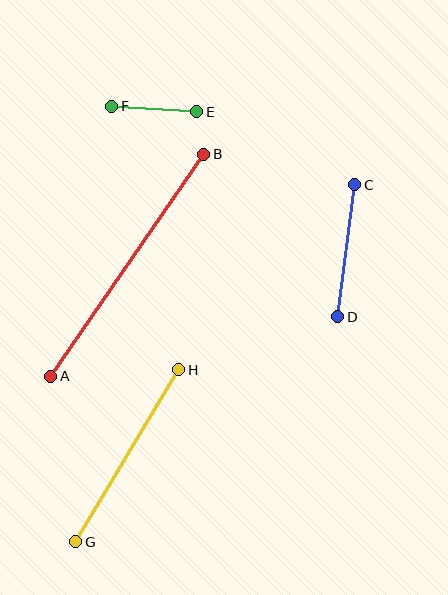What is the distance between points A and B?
The distance is approximately 270 pixels.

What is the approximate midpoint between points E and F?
The midpoint is at approximately (154, 109) pixels.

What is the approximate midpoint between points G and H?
The midpoint is at approximately (127, 456) pixels.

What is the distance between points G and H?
The distance is approximately 200 pixels.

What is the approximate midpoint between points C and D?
The midpoint is at approximately (346, 251) pixels.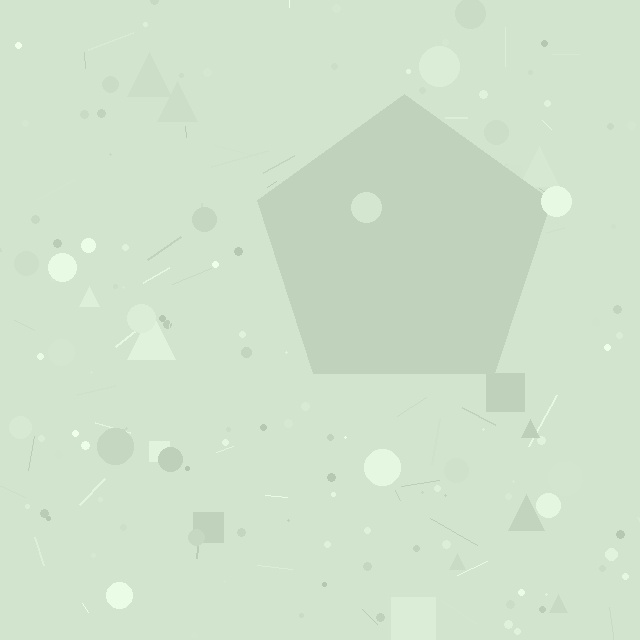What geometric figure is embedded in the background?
A pentagon is embedded in the background.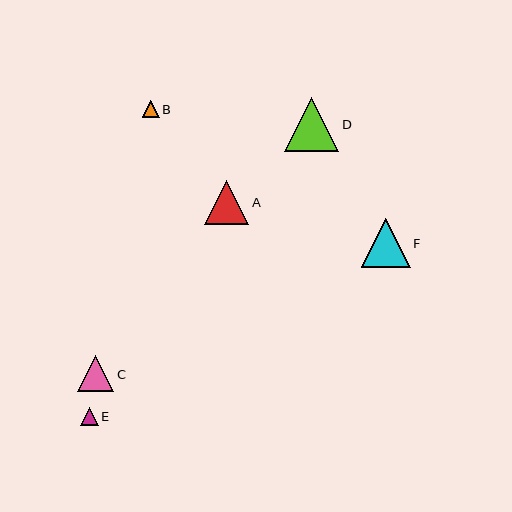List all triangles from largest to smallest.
From largest to smallest: D, F, A, C, E, B.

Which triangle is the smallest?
Triangle B is the smallest with a size of approximately 17 pixels.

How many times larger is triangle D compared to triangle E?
Triangle D is approximately 3.1 times the size of triangle E.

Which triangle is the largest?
Triangle D is the largest with a size of approximately 54 pixels.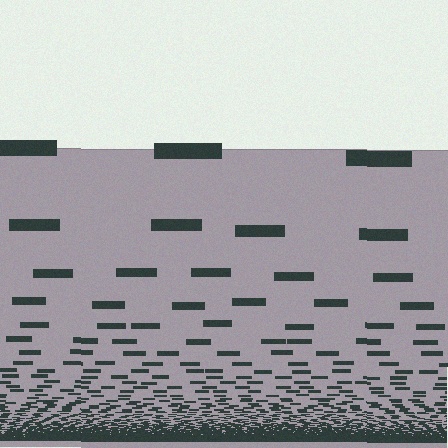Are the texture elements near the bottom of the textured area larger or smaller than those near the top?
Smaller. The gradient is inverted — elements near the bottom are smaller and denser.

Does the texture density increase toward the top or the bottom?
Density increases toward the bottom.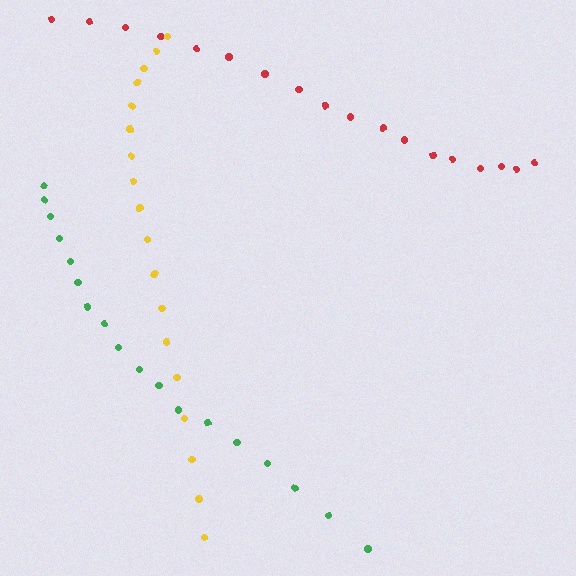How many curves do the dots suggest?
There are 3 distinct paths.